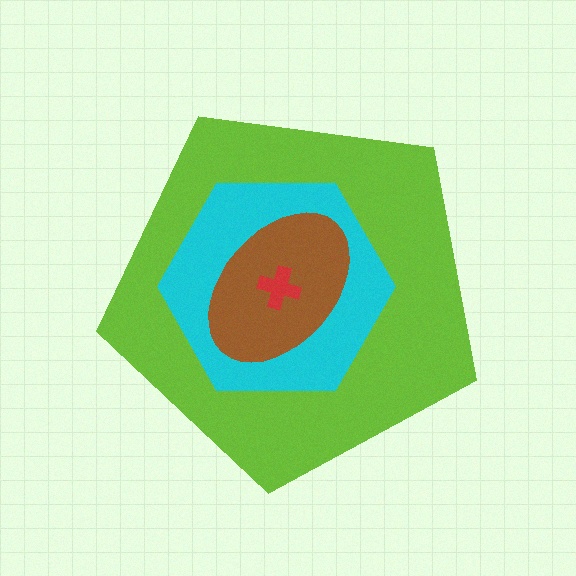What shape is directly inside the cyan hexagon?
The brown ellipse.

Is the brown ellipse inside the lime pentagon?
Yes.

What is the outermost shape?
The lime pentagon.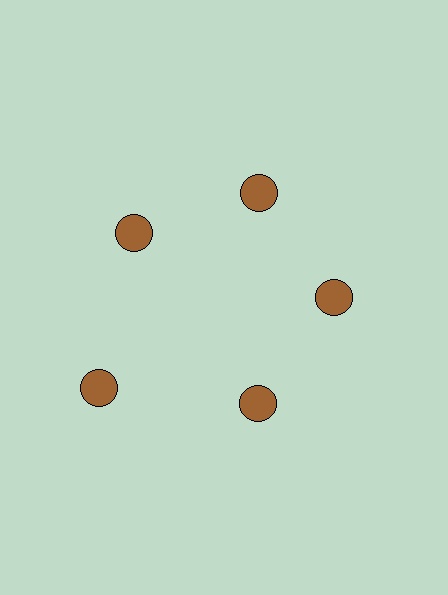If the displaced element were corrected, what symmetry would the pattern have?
It would have 5-fold rotational symmetry — the pattern would map onto itself every 72 degrees.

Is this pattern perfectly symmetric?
No. The 5 brown circles are arranged in a ring, but one element near the 8 o'clock position is pushed outward from the center, breaking the 5-fold rotational symmetry.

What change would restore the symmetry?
The symmetry would be restored by moving it inward, back onto the ring so that all 5 circles sit at equal angles and equal distance from the center.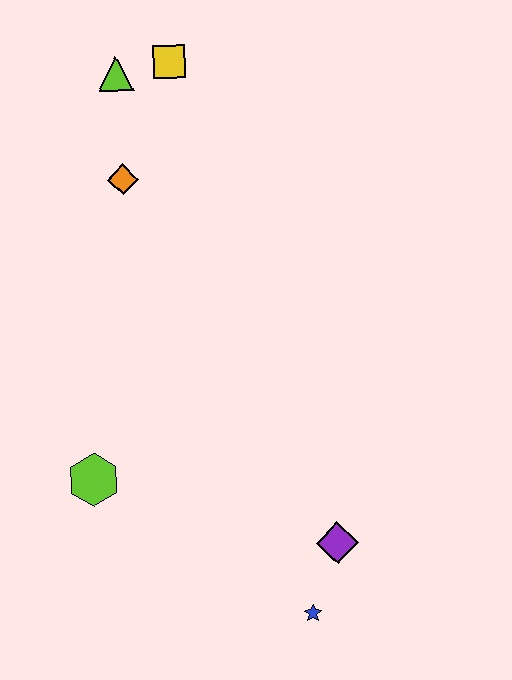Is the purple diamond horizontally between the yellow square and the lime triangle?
No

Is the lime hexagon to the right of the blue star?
No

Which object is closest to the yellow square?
The lime triangle is closest to the yellow square.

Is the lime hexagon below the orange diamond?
Yes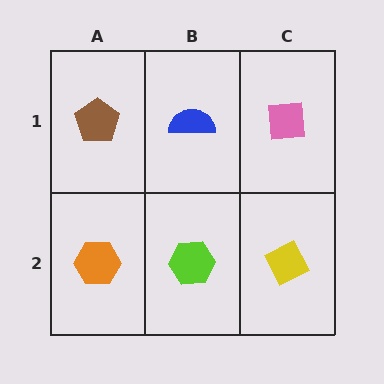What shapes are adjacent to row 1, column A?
An orange hexagon (row 2, column A), a blue semicircle (row 1, column B).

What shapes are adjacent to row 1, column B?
A lime hexagon (row 2, column B), a brown pentagon (row 1, column A), a pink square (row 1, column C).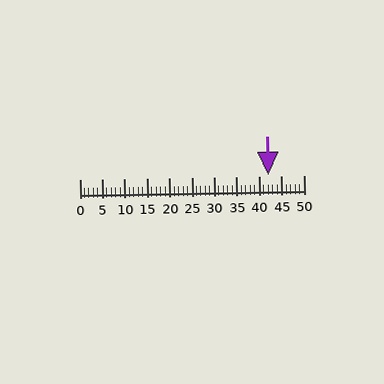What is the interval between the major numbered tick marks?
The major tick marks are spaced 5 units apart.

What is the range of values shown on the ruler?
The ruler shows values from 0 to 50.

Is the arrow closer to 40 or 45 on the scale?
The arrow is closer to 40.